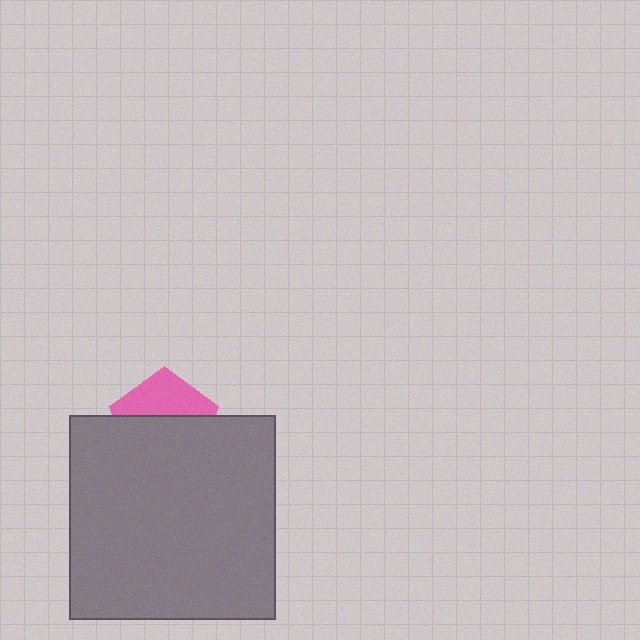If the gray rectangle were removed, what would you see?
You would see the complete pink pentagon.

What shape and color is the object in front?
The object in front is a gray rectangle.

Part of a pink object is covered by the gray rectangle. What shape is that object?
It is a pentagon.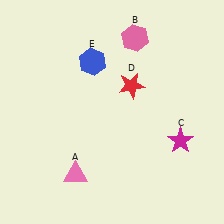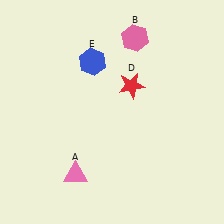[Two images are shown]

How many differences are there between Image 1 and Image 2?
There is 1 difference between the two images.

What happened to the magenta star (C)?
The magenta star (C) was removed in Image 2. It was in the bottom-right area of Image 1.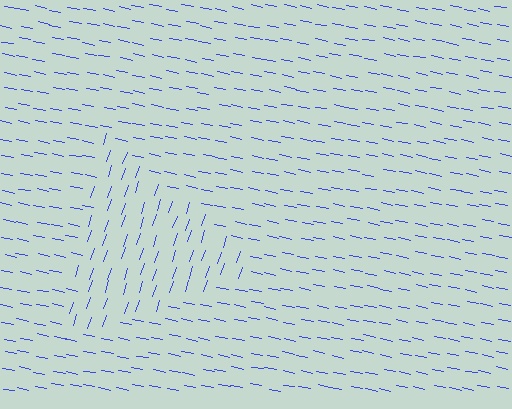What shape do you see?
I see a triangle.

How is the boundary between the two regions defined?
The boundary is defined purely by a change in line orientation (approximately 83 degrees difference). All lines are the same color and thickness.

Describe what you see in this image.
The image is filled with small blue line segments. A triangle region in the image has lines oriented differently from the surrounding lines, creating a visible texture boundary.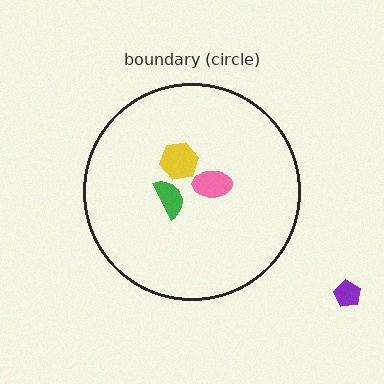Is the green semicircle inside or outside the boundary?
Inside.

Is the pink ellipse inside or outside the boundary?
Inside.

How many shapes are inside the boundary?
3 inside, 1 outside.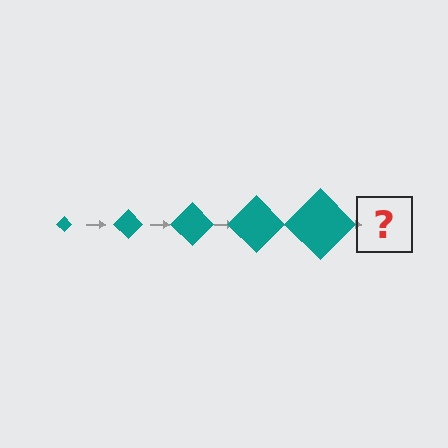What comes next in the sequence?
The next element should be a teal diamond, larger than the previous one.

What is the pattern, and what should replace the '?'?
The pattern is that the diamond gets progressively larger each step. The '?' should be a teal diamond, larger than the previous one.